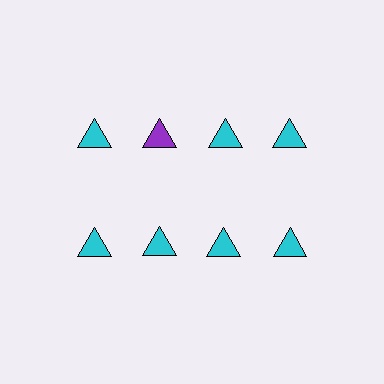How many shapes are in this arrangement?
There are 8 shapes arranged in a grid pattern.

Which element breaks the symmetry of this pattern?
The purple triangle in the top row, second from left column breaks the symmetry. All other shapes are cyan triangles.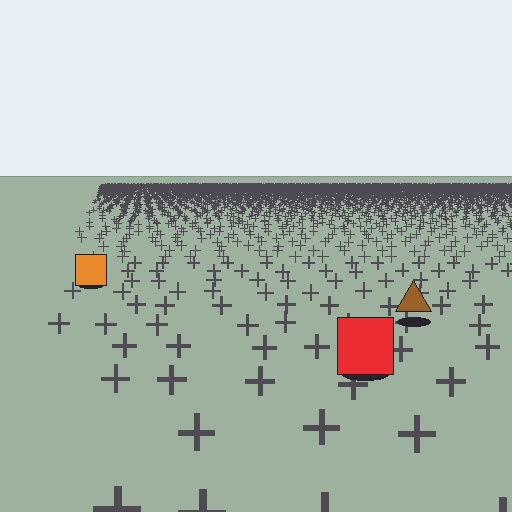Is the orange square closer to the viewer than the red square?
No. The red square is closer — you can tell from the texture gradient: the ground texture is coarser near it.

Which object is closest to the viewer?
The red square is closest. The texture marks near it are larger and more spread out.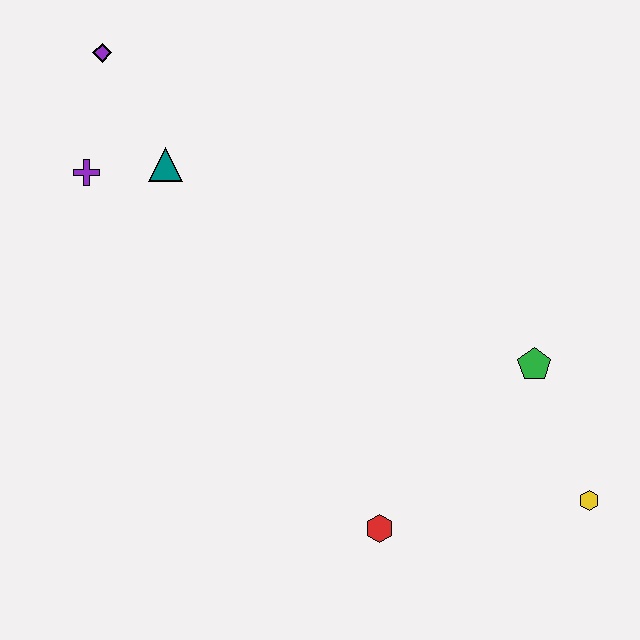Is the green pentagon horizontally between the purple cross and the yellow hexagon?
Yes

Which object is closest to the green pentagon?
The yellow hexagon is closest to the green pentagon.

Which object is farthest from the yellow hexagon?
The purple diamond is farthest from the yellow hexagon.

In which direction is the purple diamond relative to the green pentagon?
The purple diamond is to the left of the green pentagon.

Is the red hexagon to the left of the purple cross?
No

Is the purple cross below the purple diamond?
Yes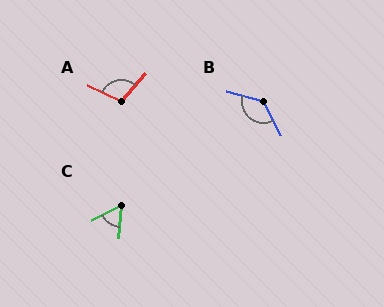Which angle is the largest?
B, at approximately 133 degrees.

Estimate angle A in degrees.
Approximately 104 degrees.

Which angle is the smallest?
C, at approximately 59 degrees.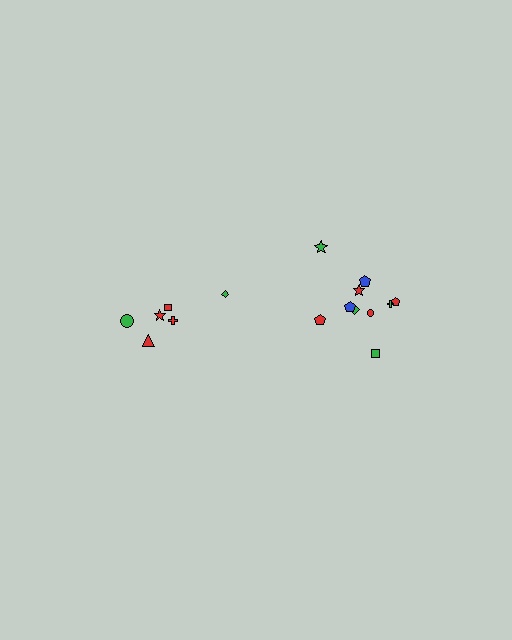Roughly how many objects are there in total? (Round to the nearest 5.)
Roughly 15 objects in total.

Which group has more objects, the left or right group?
The right group.